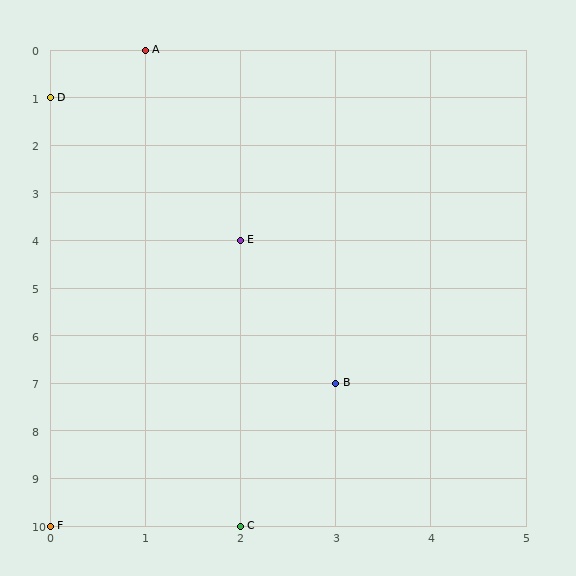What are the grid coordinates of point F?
Point F is at grid coordinates (0, 10).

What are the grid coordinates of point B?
Point B is at grid coordinates (3, 7).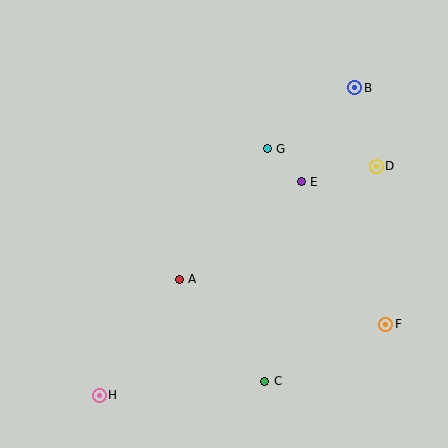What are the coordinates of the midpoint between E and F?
The midpoint between E and F is at (344, 253).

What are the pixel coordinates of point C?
Point C is at (265, 381).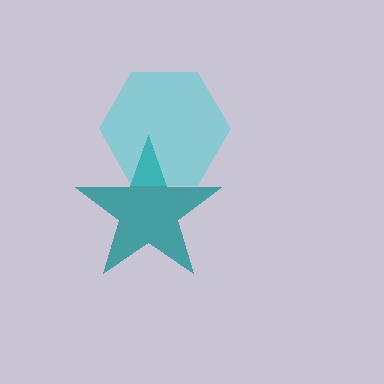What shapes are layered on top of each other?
The layered shapes are: a teal star, a cyan hexagon.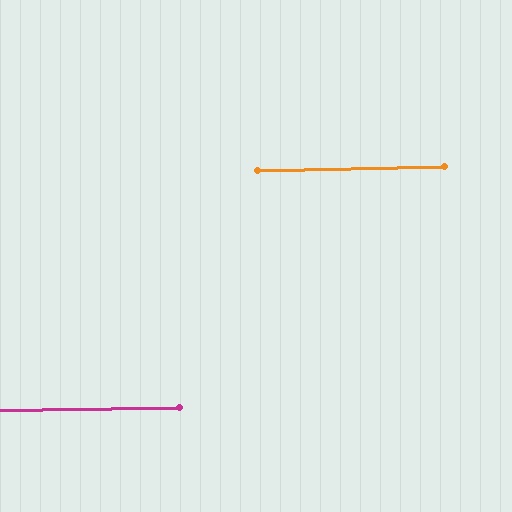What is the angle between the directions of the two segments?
Approximately 0 degrees.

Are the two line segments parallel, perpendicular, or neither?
Parallel — their directions differ by only 0.3°.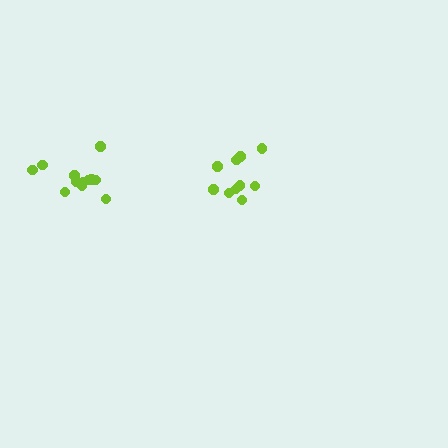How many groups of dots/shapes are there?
There are 2 groups.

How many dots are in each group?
Group 1: 12 dots, Group 2: 10 dots (22 total).